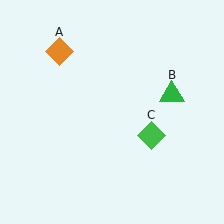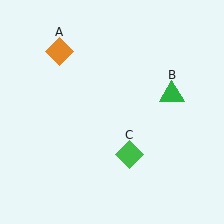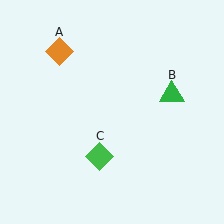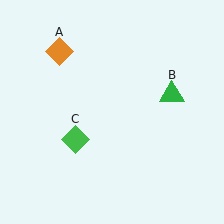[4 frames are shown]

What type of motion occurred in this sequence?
The green diamond (object C) rotated clockwise around the center of the scene.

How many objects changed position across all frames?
1 object changed position: green diamond (object C).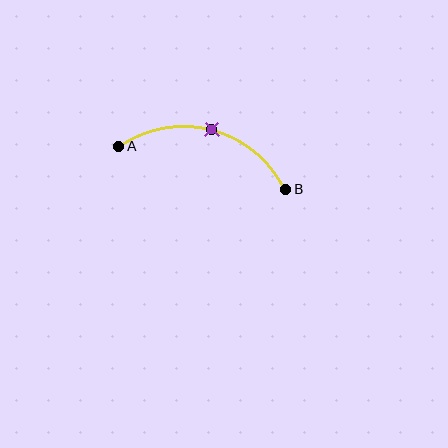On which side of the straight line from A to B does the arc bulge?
The arc bulges above the straight line connecting A and B.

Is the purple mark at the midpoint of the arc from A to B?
Yes. The purple mark lies on the arc at equal arc-length from both A and B — it is the arc midpoint.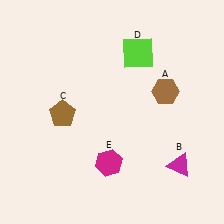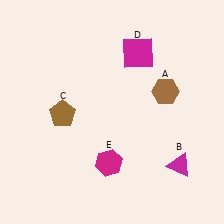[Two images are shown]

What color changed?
The square (D) changed from lime in Image 1 to magenta in Image 2.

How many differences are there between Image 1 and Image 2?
There is 1 difference between the two images.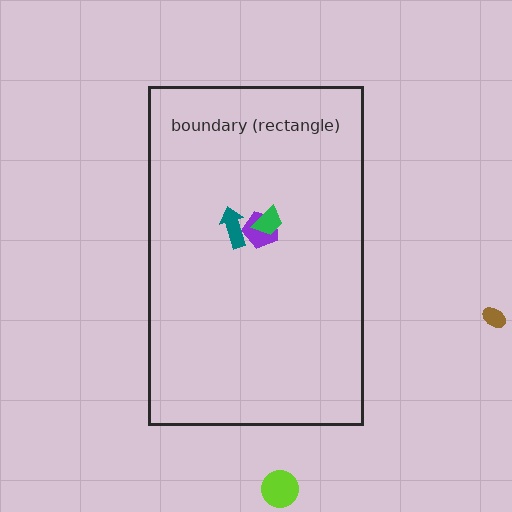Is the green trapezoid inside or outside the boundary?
Inside.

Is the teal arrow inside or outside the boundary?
Inside.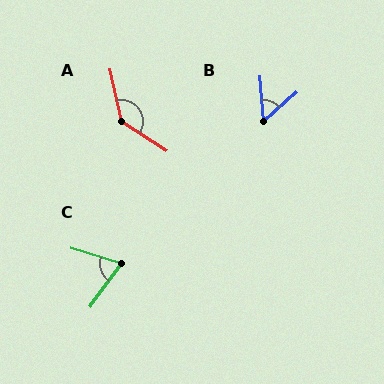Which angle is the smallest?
B, at approximately 53 degrees.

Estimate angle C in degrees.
Approximately 71 degrees.